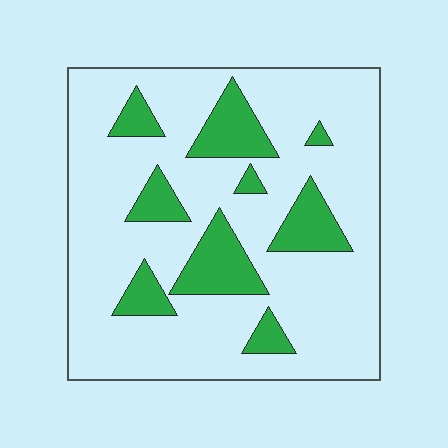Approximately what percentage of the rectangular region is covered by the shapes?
Approximately 20%.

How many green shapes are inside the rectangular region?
9.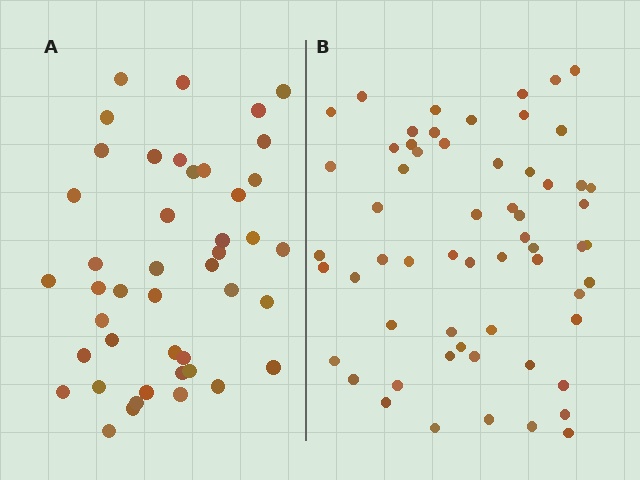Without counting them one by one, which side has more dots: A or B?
Region B (the right region) has more dots.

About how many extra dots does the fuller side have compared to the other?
Region B has approximately 15 more dots than region A.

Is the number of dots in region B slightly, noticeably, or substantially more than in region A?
Region B has noticeably more, but not dramatically so. The ratio is roughly 1.4 to 1.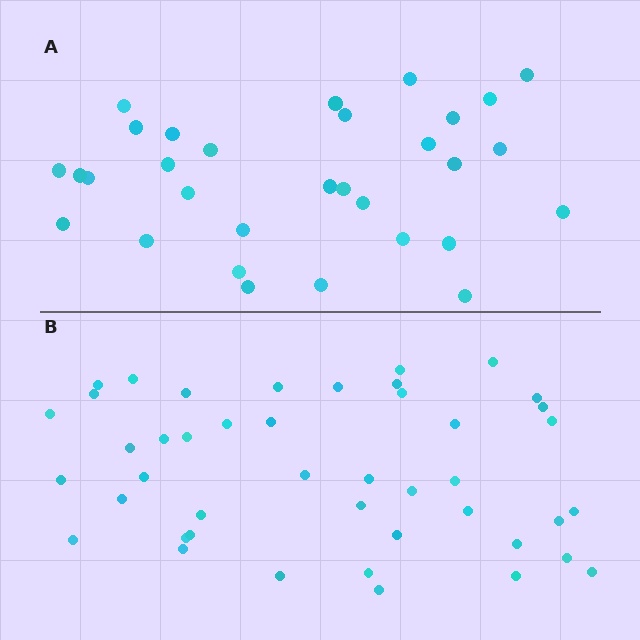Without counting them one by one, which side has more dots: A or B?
Region B (the bottom region) has more dots.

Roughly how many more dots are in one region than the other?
Region B has approximately 15 more dots than region A.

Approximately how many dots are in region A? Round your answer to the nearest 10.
About 30 dots. (The exact count is 31, which rounds to 30.)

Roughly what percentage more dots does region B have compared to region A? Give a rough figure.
About 40% more.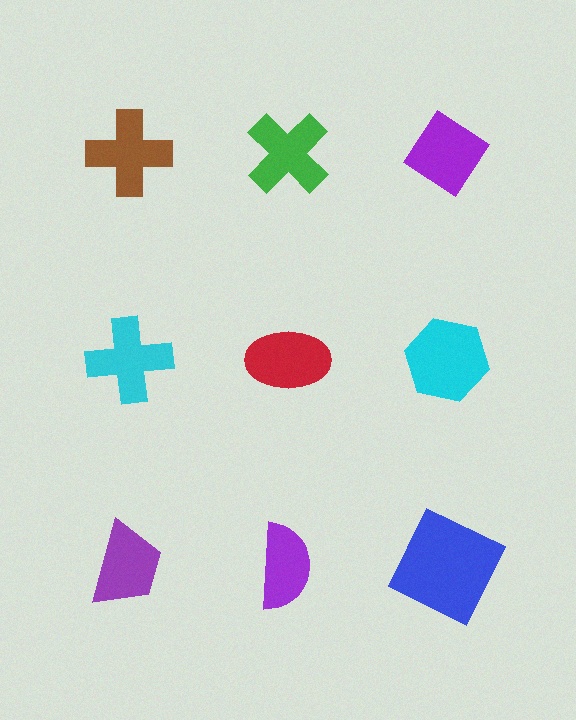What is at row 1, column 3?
A purple diamond.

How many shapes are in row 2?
3 shapes.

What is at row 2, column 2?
A red ellipse.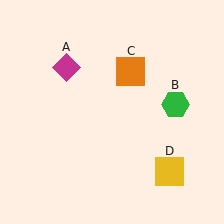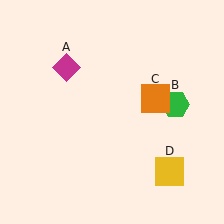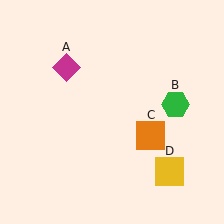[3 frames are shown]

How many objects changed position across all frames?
1 object changed position: orange square (object C).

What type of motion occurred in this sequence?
The orange square (object C) rotated clockwise around the center of the scene.